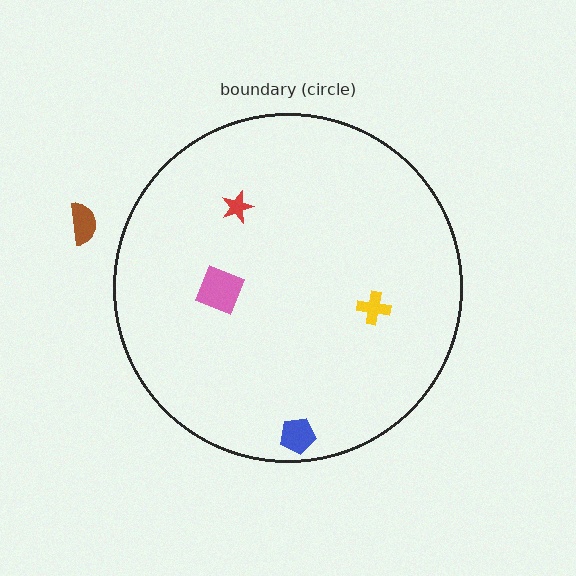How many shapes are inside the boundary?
4 inside, 1 outside.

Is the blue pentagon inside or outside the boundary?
Inside.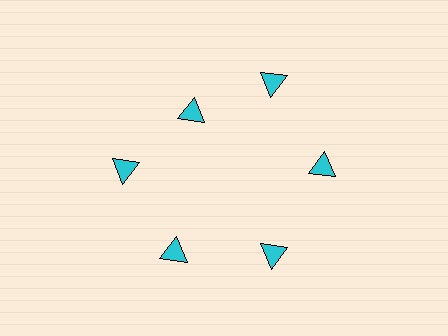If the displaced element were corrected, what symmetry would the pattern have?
It would have 6-fold rotational symmetry — the pattern would map onto itself every 60 degrees.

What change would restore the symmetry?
The symmetry would be restored by moving it outward, back onto the ring so that all 6 triangles sit at equal angles and equal distance from the center.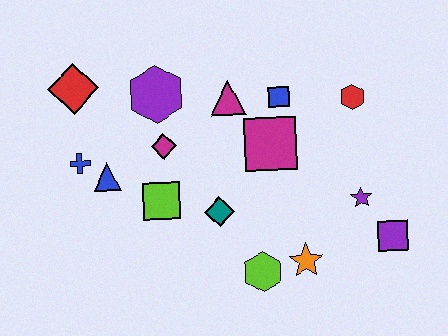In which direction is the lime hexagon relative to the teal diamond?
The lime hexagon is below the teal diamond.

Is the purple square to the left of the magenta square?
No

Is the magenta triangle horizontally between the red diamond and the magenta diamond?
No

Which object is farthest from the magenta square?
The red diamond is farthest from the magenta square.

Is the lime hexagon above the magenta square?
No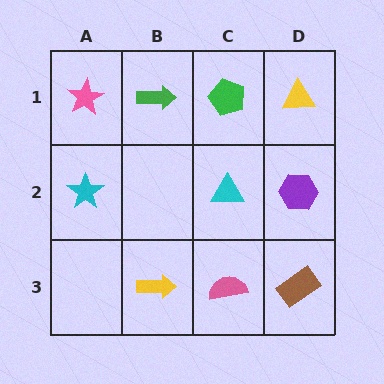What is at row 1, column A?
A pink star.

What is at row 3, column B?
A yellow arrow.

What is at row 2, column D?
A purple hexagon.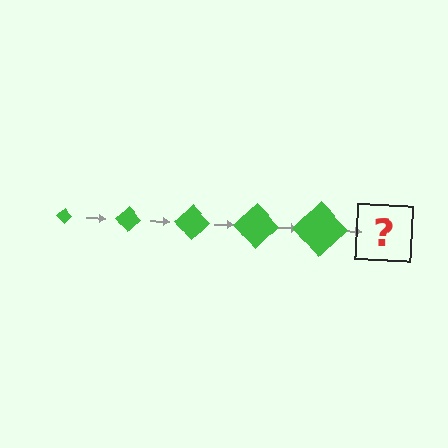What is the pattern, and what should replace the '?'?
The pattern is that the diamond gets progressively larger each step. The '?' should be a green diamond, larger than the previous one.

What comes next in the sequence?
The next element should be a green diamond, larger than the previous one.